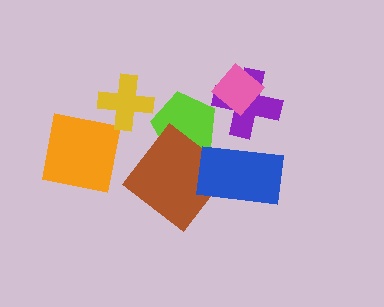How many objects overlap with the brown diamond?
2 objects overlap with the brown diamond.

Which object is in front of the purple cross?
The pink diamond is in front of the purple cross.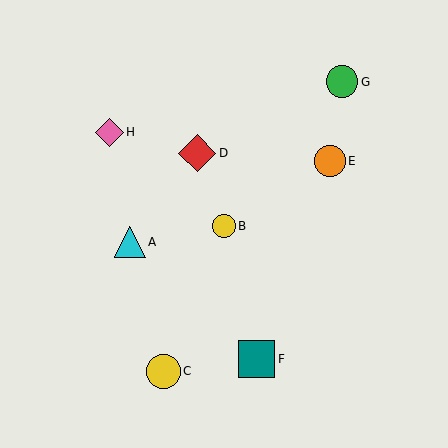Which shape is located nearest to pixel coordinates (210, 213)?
The yellow circle (labeled B) at (224, 226) is nearest to that location.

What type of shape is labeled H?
Shape H is a pink diamond.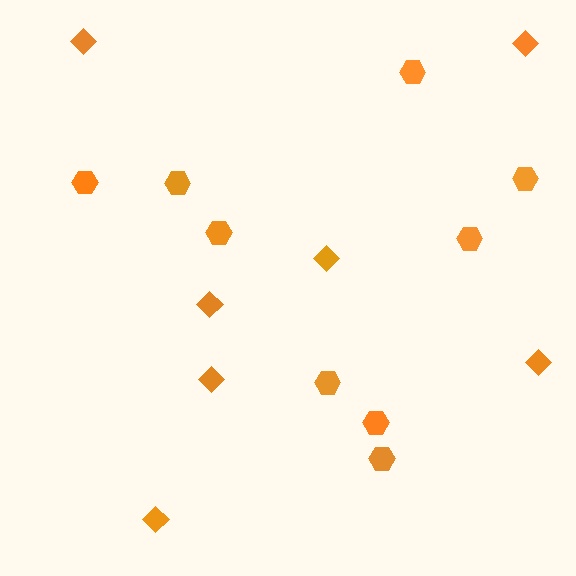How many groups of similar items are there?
There are 2 groups: one group of hexagons (9) and one group of diamonds (7).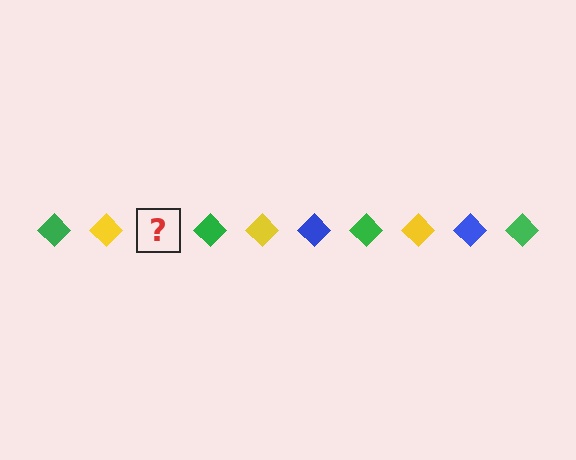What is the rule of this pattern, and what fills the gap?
The rule is that the pattern cycles through green, yellow, blue diamonds. The gap should be filled with a blue diamond.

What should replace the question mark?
The question mark should be replaced with a blue diamond.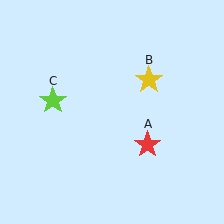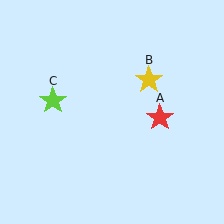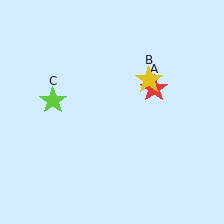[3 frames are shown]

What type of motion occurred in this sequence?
The red star (object A) rotated counterclockwise around the center of the scene.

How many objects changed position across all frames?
1 object changed position: red star (object A).